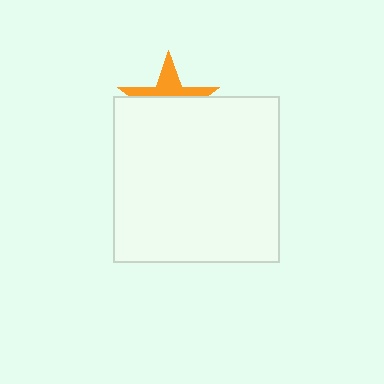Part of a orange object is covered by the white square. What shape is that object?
It is a star.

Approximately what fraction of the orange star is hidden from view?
Roughly 63% of the orange star is hidden behind the white square.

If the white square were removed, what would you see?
You would see the complete orange star.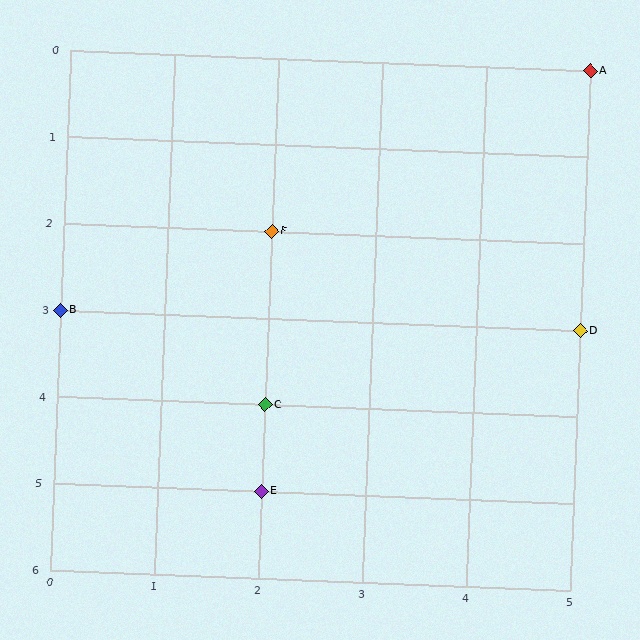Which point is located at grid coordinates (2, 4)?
Point C is at (2, 4).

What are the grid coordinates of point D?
Point D is at grid coordinates (5, 3).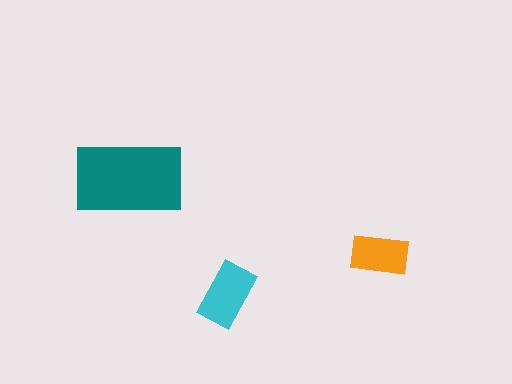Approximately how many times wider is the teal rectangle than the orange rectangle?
About 2 times wider.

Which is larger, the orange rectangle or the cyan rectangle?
The cyan one.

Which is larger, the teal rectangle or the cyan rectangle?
The teal one.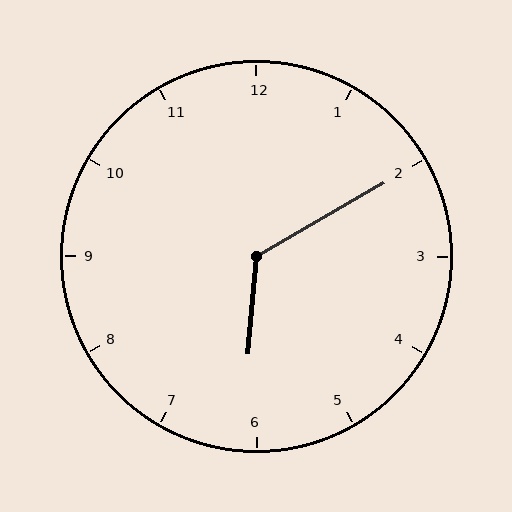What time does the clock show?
6:10.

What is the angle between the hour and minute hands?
Approximately 125 degrees.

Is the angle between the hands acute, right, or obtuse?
It is obtuse.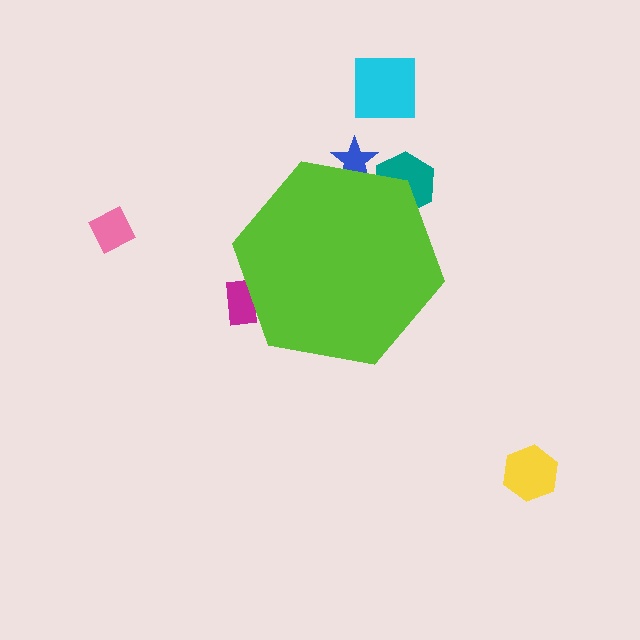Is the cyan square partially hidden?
No, the cyan square is fully visible.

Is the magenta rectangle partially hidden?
Yes, the magenta rectangle is partially hidden behind the lime hexagon.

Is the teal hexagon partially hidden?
Yes, the teal hexagon is partially hidden behind the lime hexagon.